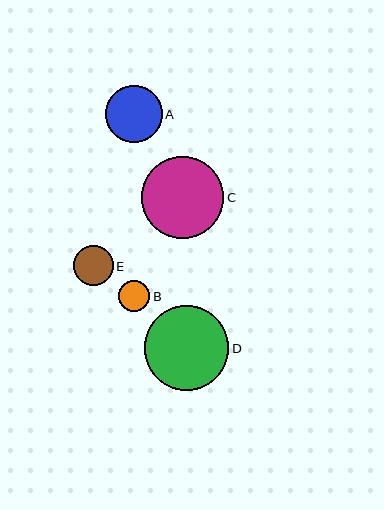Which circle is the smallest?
Circle B is the smallest with a size of approximately 31 pixels.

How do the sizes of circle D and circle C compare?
Circle D and circle C are approximately the same size.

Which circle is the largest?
Circle D is the largest with a size of approximately 84 pixels.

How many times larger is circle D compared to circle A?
Circle D is approximately 1.5 times the size of circle A.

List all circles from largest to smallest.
From largest to smallest: D, C, A, E, B.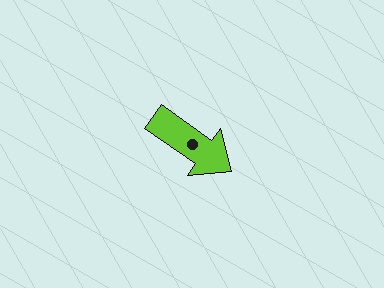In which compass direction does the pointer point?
Southeast.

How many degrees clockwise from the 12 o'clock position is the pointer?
Approximately 125 degrees.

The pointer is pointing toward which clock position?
Roughly 4 o'clock.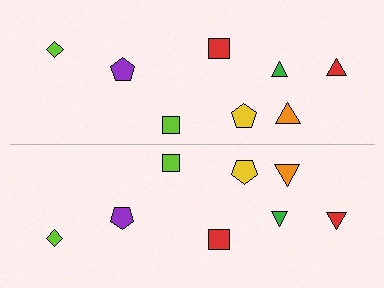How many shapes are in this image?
There are 16 shapes in this image.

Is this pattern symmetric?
Yes, this pattern has bilateral (reflection) symmetry.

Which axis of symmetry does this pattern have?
The pattern has a horizontal axis of symmetry running through the center of the image.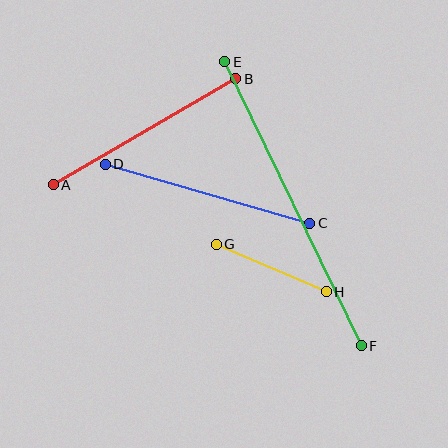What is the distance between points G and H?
The distance is approximately 120 pixels.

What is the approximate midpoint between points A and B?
The midpoint is at approximately (144, 132) pixels.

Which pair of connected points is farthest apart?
Points E and F are farthest apart.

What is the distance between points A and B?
The distance is approximately 211 pixels.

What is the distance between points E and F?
The distance is approximately 315 pixels.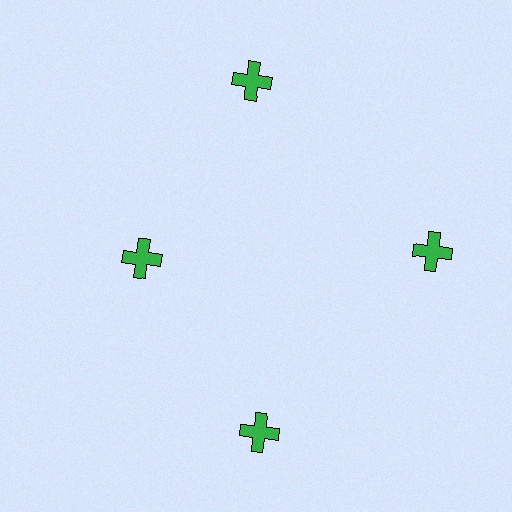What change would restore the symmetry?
The symmetry would be restored by moving it outward, back onto the ring so that all 4 crosses sit at equal angles and equal distance from the center.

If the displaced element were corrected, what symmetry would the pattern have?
It would have 4-fold rotational symmetry — the pattern would map onto itself every 90 degrees.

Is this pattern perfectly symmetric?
No. The 4 green crosses are arranged in a ring, but one element near the 9 o'clock position is pulled inward toward the center, breaking the 4-fold rotational symmetry.